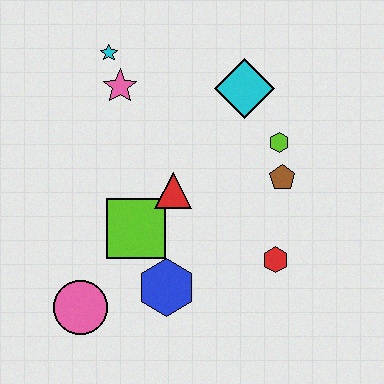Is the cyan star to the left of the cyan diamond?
Yes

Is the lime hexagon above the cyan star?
No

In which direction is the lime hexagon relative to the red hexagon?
The lime hexagon is above the red hexagon.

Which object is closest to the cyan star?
The pink star is closest to the cyan star.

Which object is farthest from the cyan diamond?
The pink circle is farthest from the cyan diamond.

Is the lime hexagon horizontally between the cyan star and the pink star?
No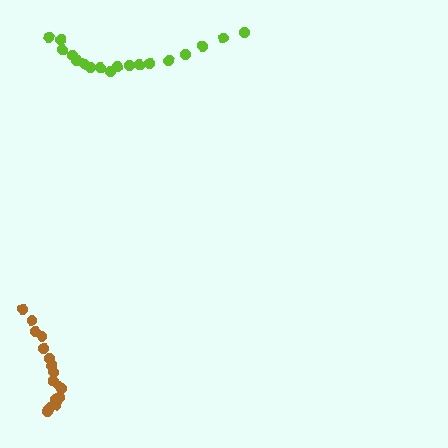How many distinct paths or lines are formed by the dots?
There are 2 distinct paths.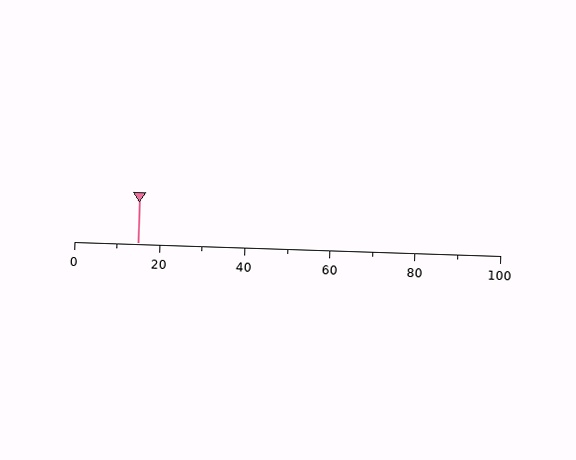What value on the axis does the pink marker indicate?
The marker indicates approximately 15.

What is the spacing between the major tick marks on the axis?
The major ticks are spaced 20 apart.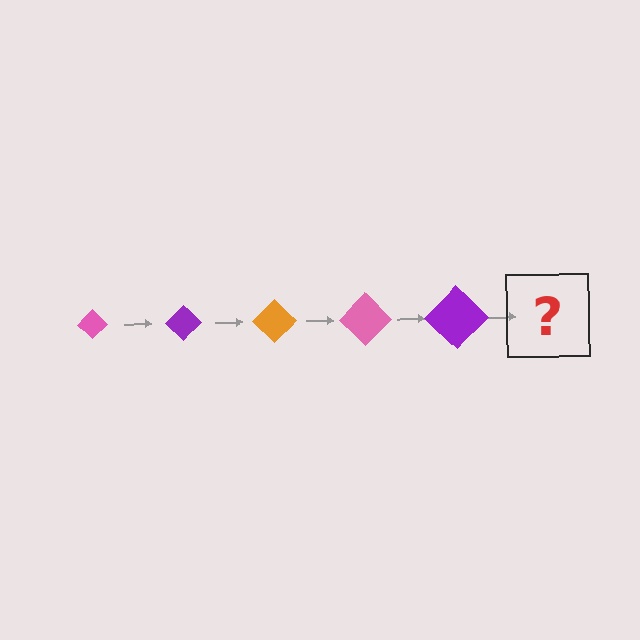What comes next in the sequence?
The next element should be an orange diamond, larger than the previous one.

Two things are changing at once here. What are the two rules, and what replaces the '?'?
The two rules are that the diamond grows larger each step and the color cycles through pink, purple, and orange. The '?' should be an orange diamond, larger than the previous one.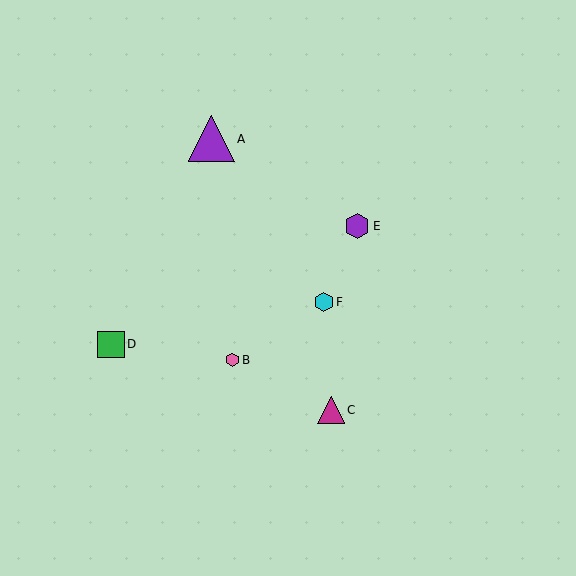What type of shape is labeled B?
Shape B is a pink hexagon.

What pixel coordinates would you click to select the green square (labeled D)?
Click at (111, 344) to select the green square D.